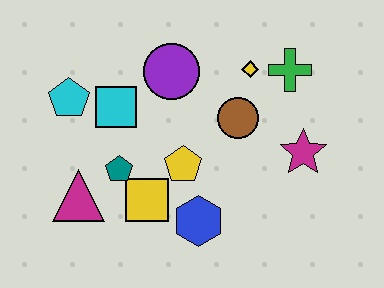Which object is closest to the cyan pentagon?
The cyan square is closest to the cyan pentagon.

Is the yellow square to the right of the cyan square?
Yes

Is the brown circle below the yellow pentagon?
No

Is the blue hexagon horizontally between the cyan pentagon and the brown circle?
Yes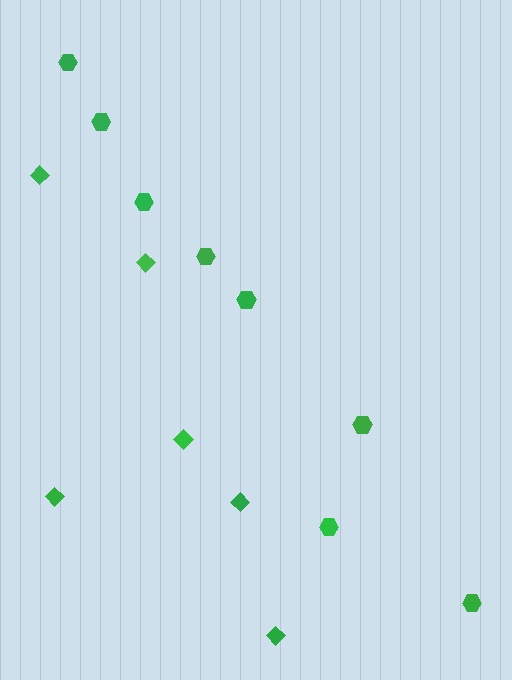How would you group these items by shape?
There are 2 groups: one group of hexagons (8) and one group of diamonds (6).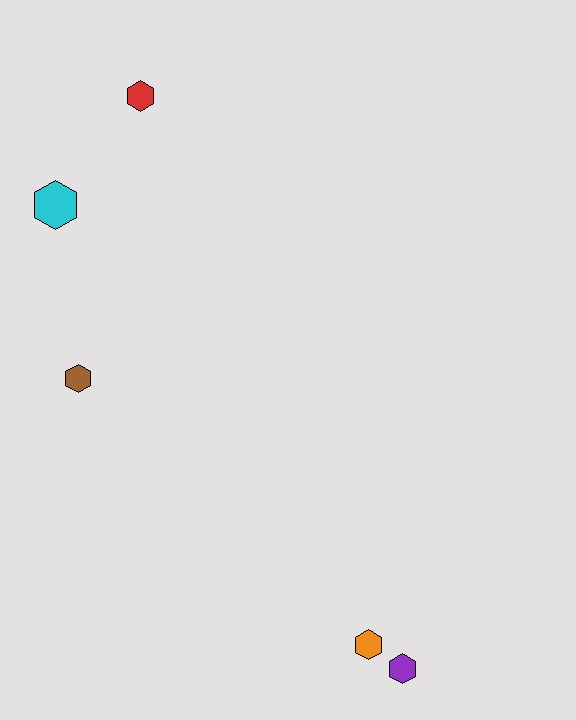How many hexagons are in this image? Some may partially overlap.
There are 5 hexagons.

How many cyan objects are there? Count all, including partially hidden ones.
There is 1 cyan object.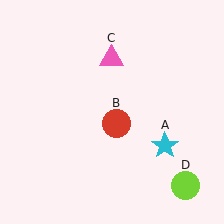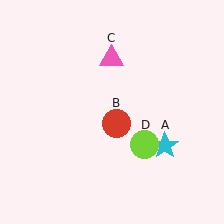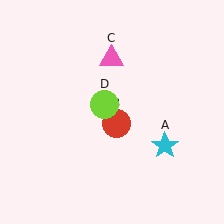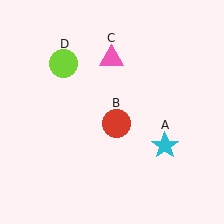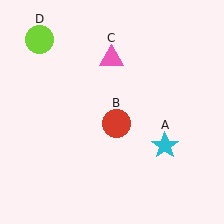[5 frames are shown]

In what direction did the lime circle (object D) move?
The lime circle (object D) moved up and to the left.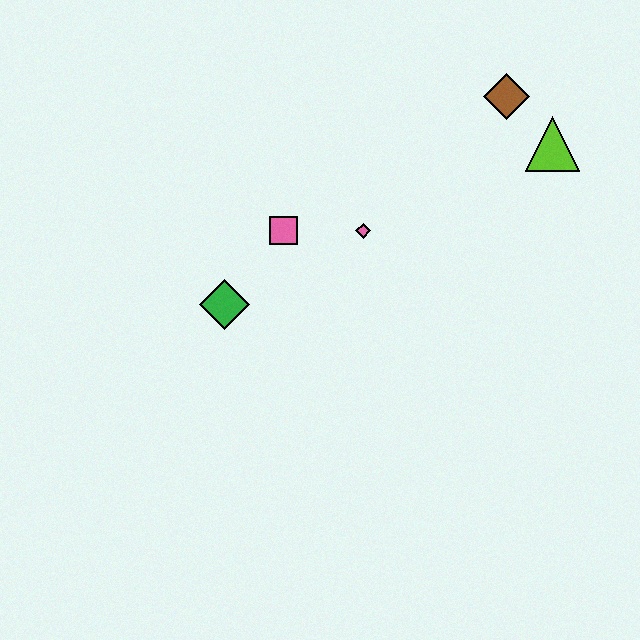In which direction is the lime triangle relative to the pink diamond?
The lime triangle is to the right of the pink diamond.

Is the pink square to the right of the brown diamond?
No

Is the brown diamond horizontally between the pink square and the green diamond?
No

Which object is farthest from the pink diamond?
The lime triangle is farthest from the pink diamond.